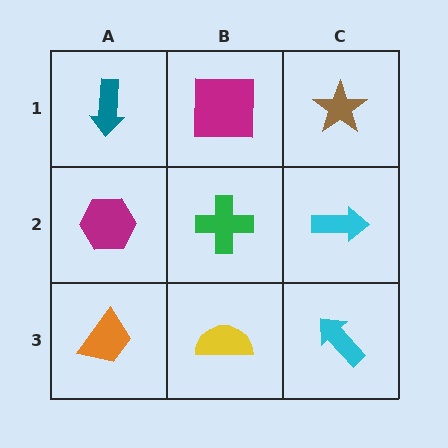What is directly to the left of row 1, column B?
A teal arrow.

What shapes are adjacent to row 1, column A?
A magenta hexagon (row 2, column A), a magenta square (row 1, column B).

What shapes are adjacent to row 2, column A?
A teal arrow (row 1, column A), an orange trapezoid (row 3, column A), a green cross (row 2, column B).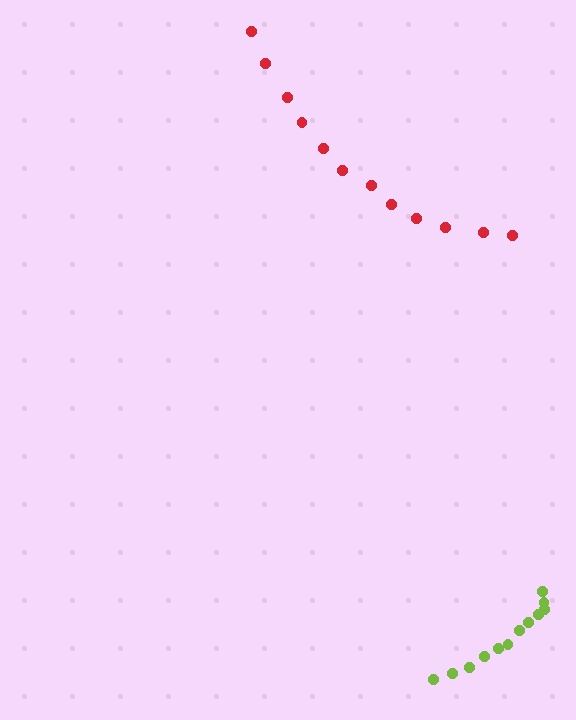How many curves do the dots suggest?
There are 2 distinct paths.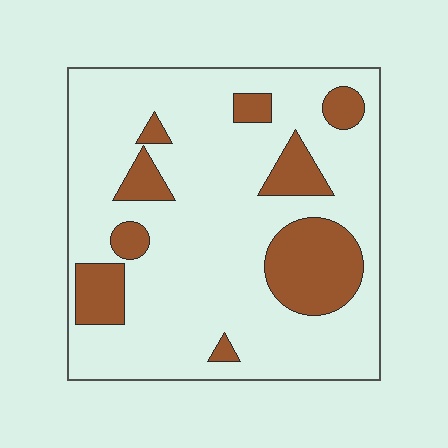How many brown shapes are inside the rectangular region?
9.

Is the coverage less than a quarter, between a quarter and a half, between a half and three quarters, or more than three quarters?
Less than a quarter.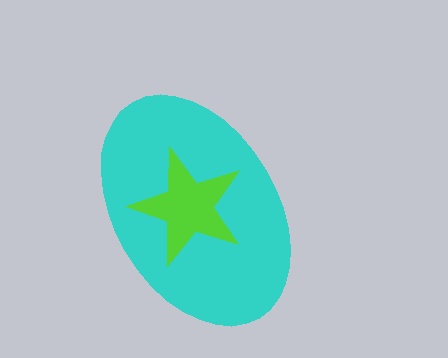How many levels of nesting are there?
2.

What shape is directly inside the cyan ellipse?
The lime star.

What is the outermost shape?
The cyan ellipse.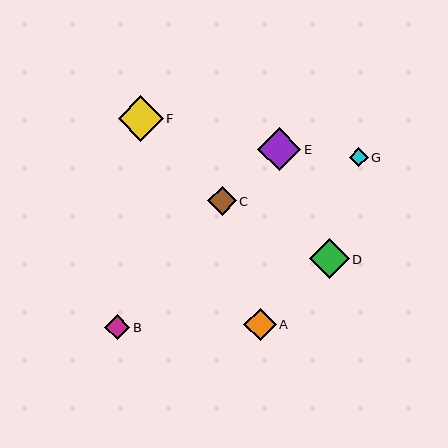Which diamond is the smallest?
Diamond G is the smallest with a size of approximately 19 pixels.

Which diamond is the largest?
Diamond F is the largest with a size of approximately 45 pixels.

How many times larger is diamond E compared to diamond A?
Diamond E is approximately 1.3 times the size of diamond A.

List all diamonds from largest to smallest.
From largest to smallest: F, E, D, A, C, B, G.